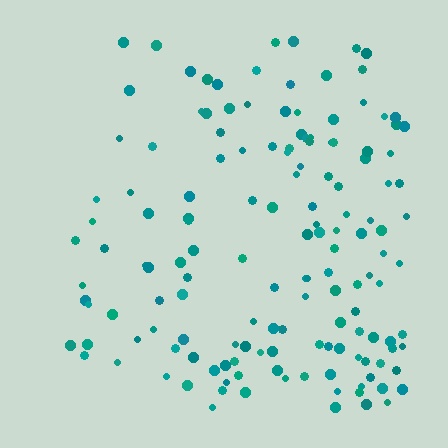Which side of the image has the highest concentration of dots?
The right.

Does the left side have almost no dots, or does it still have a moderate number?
Still a moderate number, just noticeably fewer than the right.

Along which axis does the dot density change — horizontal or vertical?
Horizontal.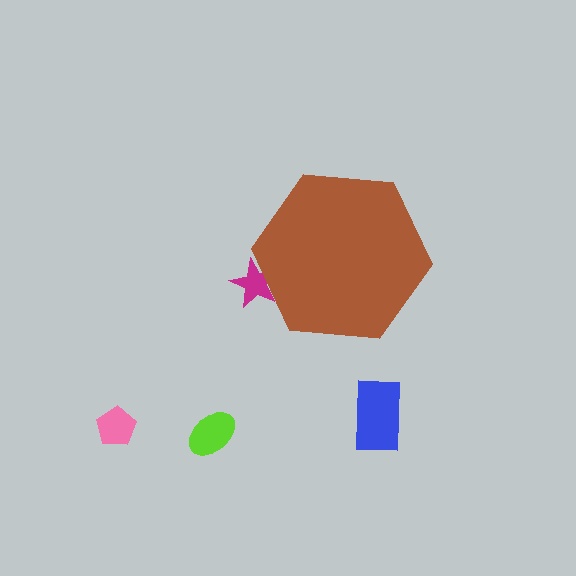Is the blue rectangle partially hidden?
No, the blue rectangle is fully visible.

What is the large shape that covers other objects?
A brown hexagon.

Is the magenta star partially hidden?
Yes, the magenta star is partially hidden behind the brown hexagon.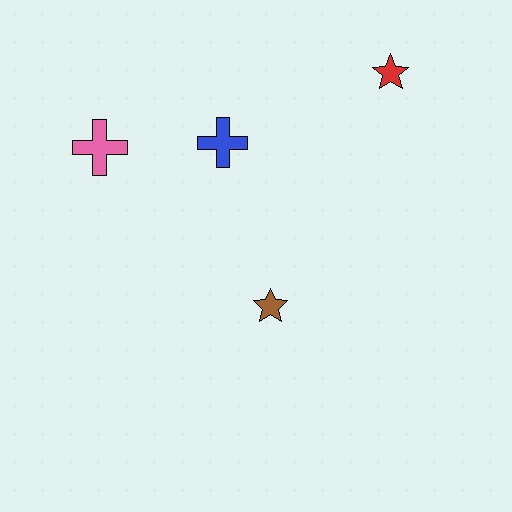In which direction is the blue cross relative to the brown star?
The blue cross is above the brown star.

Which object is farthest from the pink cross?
The red star is farthest from the pink cross.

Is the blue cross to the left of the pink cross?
No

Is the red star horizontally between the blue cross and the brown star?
No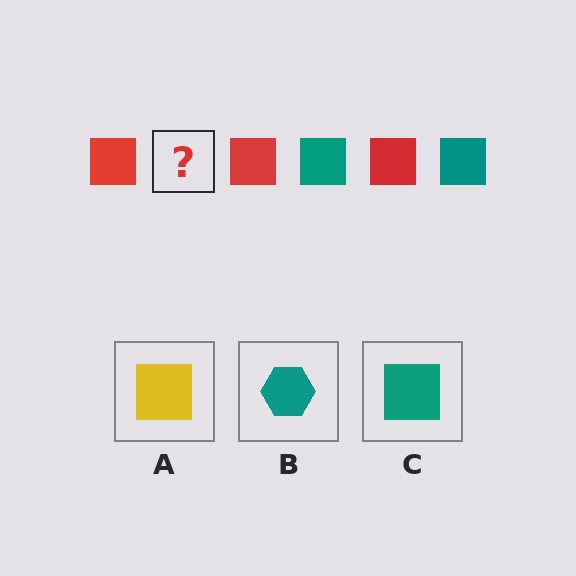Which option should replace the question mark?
Option C.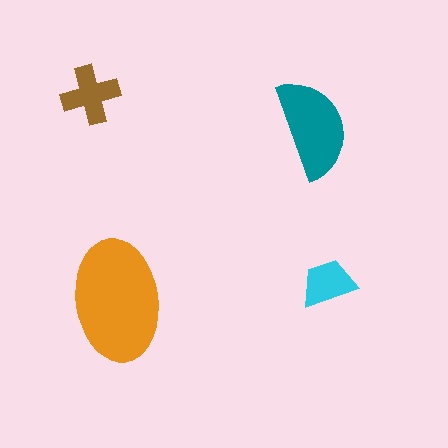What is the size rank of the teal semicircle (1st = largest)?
2nd.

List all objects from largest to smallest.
The orange ellipse, the teal semicircle, the brown cross, the cyan trapezoid.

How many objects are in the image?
There are 4 objects in the image.